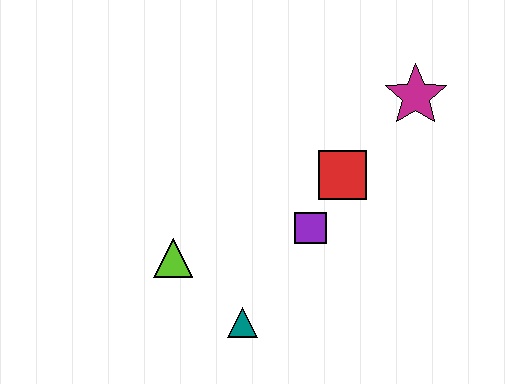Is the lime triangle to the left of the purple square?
Yes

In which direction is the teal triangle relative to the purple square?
The teal triangle is below the purple square.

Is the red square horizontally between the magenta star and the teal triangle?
Yes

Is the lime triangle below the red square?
Yes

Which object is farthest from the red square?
The lime triangle is farthest from the red square.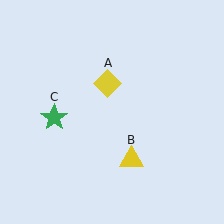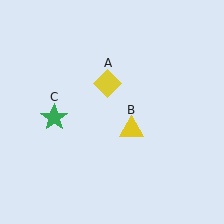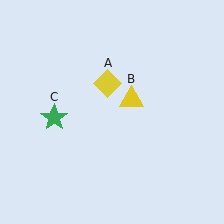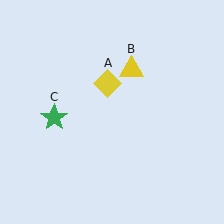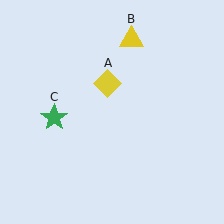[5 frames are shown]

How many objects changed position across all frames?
1 object changed position: yellow triangle (object B).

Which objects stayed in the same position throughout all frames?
Yellow diamond (object A) and green star (object C) remained stationary.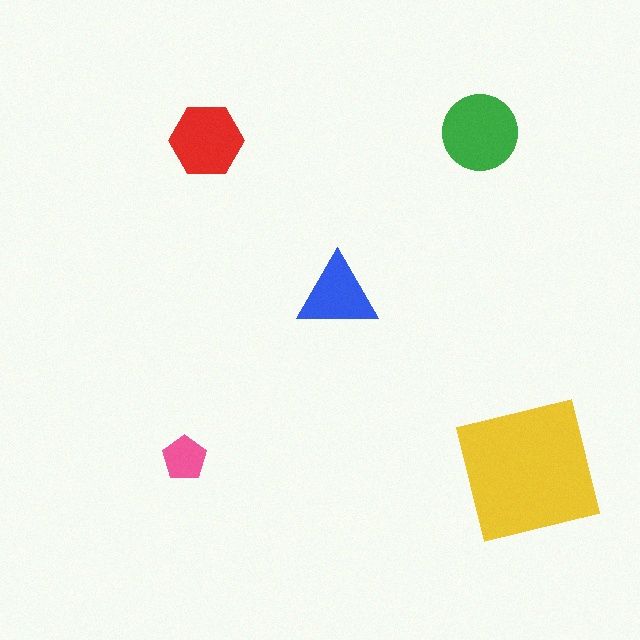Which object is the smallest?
The pink pentagon.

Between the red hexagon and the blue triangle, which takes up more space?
The red hexagon.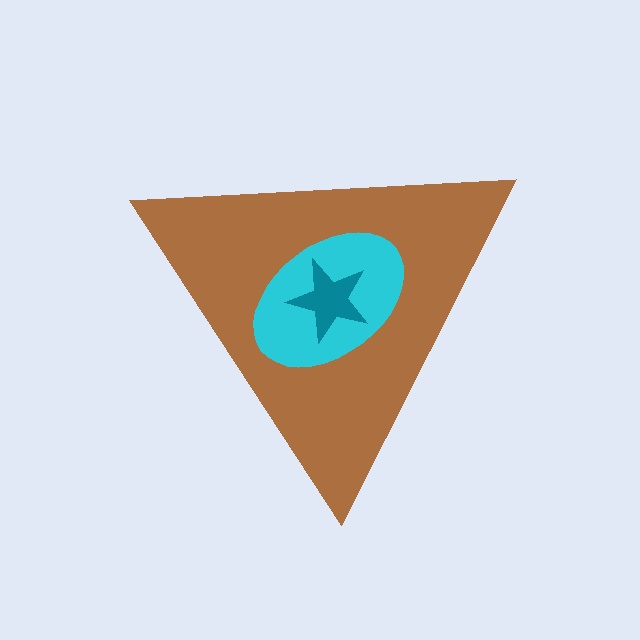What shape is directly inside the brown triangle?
The cyan ellipse.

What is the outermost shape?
The brown triangle.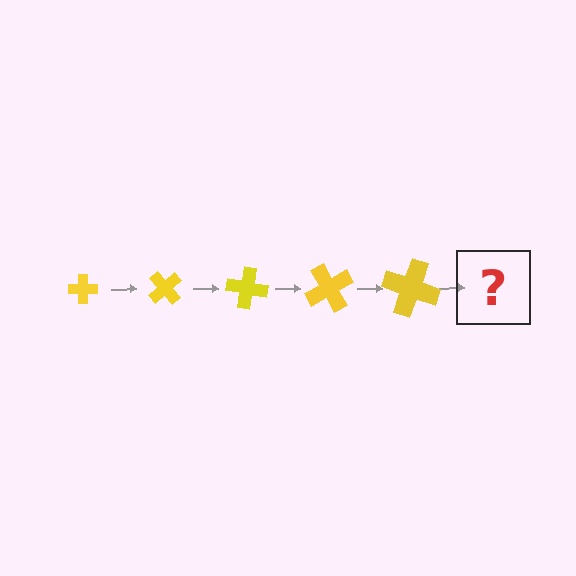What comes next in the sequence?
The next element should be a cross, larger than the previous one and rotated 250 degrees from the start.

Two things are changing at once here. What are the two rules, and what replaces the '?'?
The two rules are that the cross grows larger each step and it rotates 50 degrees each step. The '?' should be a cross, larger than the previous one and rotated 250 degrees from the start.